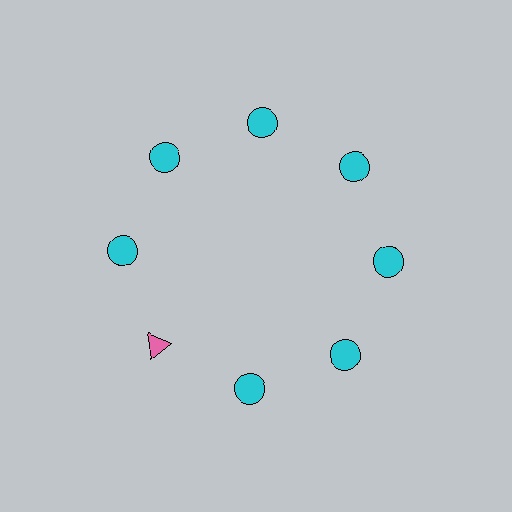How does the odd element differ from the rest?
It differs in both color (pink instead of cyan) and shape (triangle instead of circle).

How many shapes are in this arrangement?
There are 8 shapes arranged in a ring pattern.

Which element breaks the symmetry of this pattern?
The pink triangle at roughly the 8 o'clock position breaks the symmetry. All other shapes are cyan circles.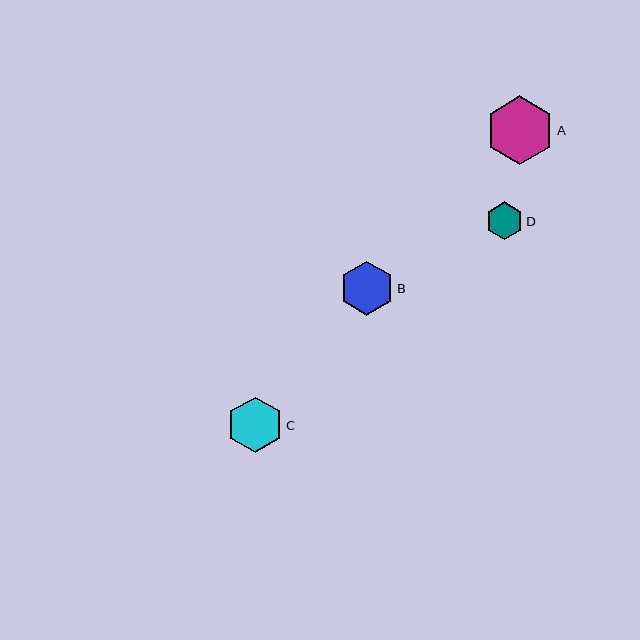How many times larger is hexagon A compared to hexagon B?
Hexagon A is approximately 1.3 times the size of hexagon B.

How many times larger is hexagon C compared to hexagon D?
Hexagon C is approximately 1.5 times the size of hexagon D.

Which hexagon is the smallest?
Hexagon D is the smallest with a size of approximately 38 pixels.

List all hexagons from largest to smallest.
From largest to smallest: A, C, B, D.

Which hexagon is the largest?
Hexagon A is the largest with a size of approximately 68 pixels.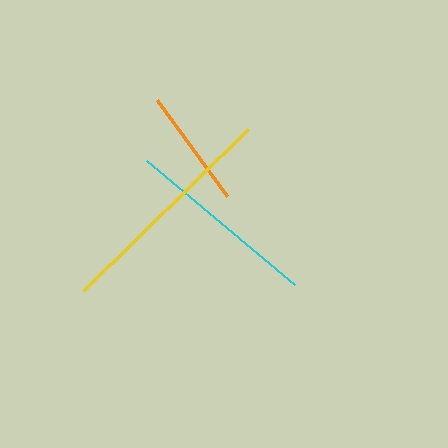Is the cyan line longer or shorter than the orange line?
The cyan line is longer than the orange line.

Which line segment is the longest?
The yellow line is the longest at approximately 232 pixels.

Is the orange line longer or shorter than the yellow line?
The yellow line is longer than the orange line.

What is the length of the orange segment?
The orange segment is approximately 118 pixels long.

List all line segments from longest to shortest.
From longest to shortest: yellow, cyan, orange.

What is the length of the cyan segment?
The cyan segment is approximately 193 pixels long.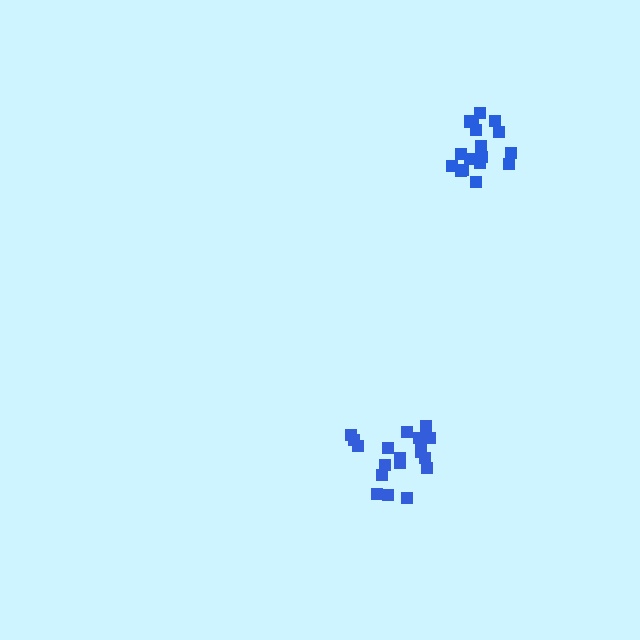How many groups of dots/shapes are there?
There are 2 groups.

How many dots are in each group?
Group 1: 18 dots, Group 2: 19 dots (37 total).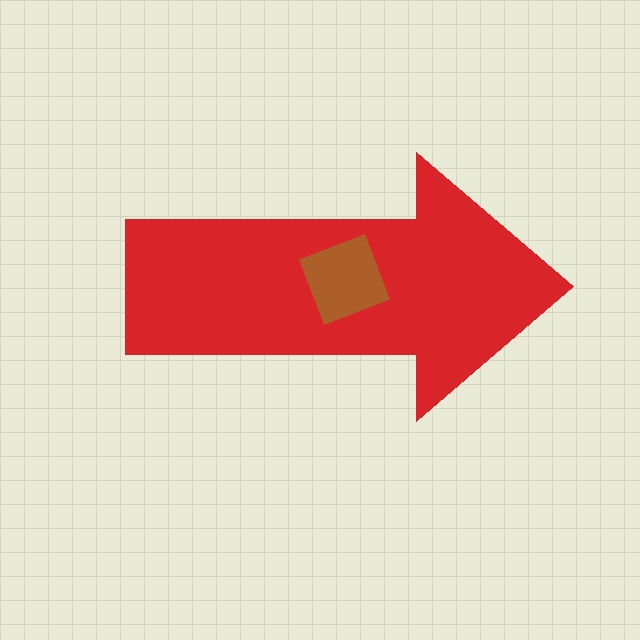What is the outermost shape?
The red arrow.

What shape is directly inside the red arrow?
The brown square.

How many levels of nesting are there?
2.